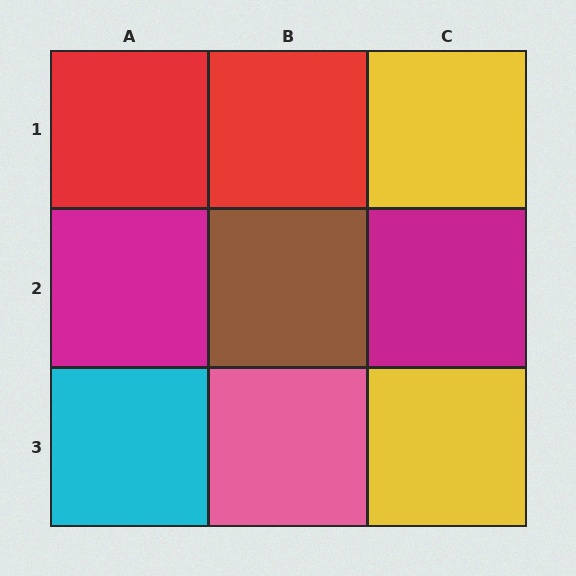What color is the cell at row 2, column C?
Magenta.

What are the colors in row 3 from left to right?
Cyan, pink, yellow.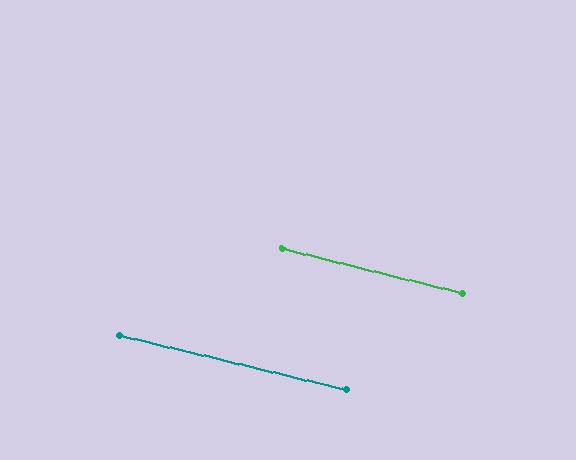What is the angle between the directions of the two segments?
Approximately 0 degrees.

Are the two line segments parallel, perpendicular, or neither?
Parallel — their directions differ by only 0.5°.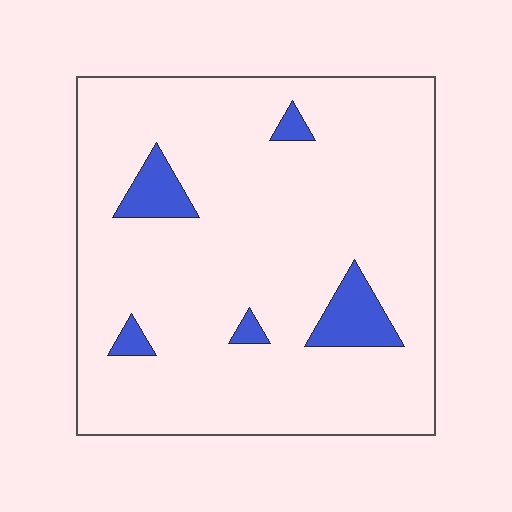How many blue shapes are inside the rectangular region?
5.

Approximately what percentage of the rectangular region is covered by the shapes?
Approximately 10%.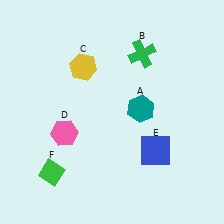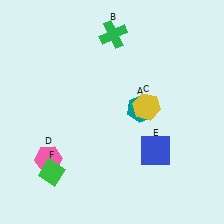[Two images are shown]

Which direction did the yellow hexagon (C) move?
The yellow hexagon (C) moved right.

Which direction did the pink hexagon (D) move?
The pink hexagon (D) moved down.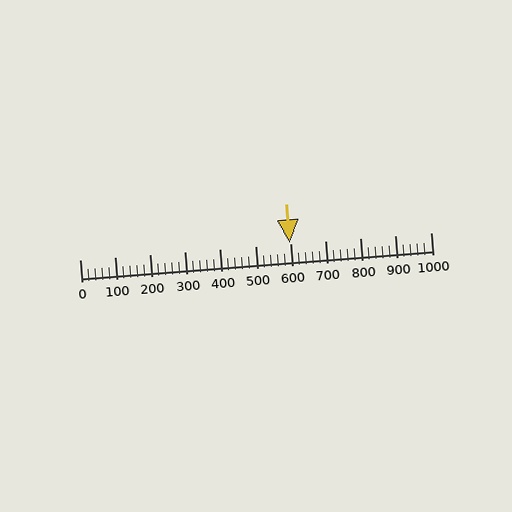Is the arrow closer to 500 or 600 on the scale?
The arrow is closer to 600.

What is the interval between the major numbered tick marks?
The major tick marks are spaced 100 units apart.